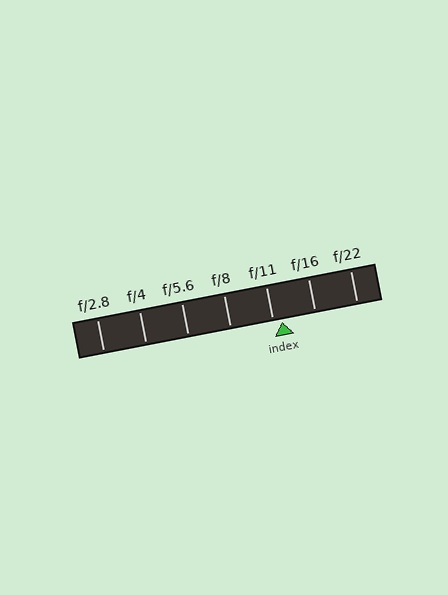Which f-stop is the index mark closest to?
The index mark is closest to f/11.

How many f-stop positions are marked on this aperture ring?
There are 7 f-stop positions marked.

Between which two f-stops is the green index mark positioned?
The index mark is between f/11 and f/16.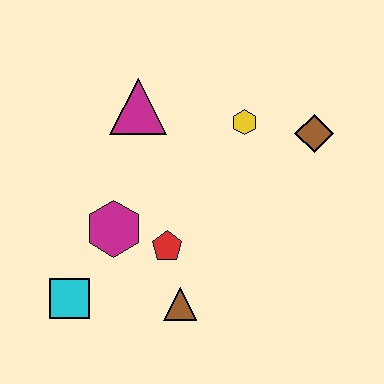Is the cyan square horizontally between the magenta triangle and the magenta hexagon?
No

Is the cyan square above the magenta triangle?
No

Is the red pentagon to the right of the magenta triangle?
Yes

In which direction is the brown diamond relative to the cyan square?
The brown diamond is to the right of the cyan square.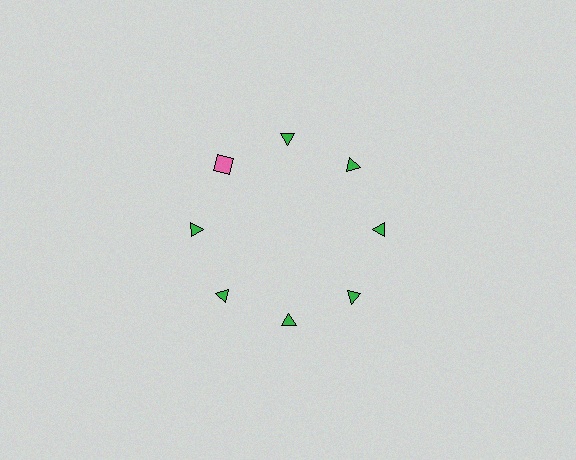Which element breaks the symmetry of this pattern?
The pink square at roughly the 10 o'clock position breaks the symmetry. All other shapes are green triangles.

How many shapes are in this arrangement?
There are 8 shapes arranged in a ring pattern.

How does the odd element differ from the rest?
It differs in both color (pink instead of green) and shape (square instead of triangle).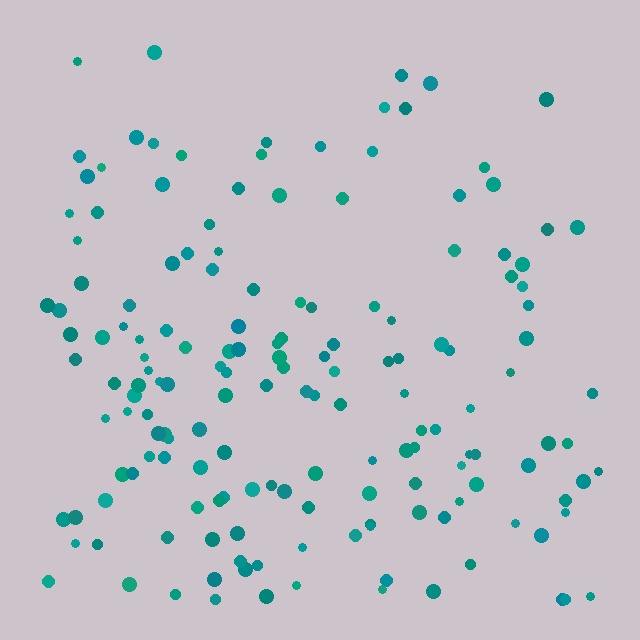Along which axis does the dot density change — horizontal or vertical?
Vertical.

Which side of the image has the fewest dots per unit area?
The top.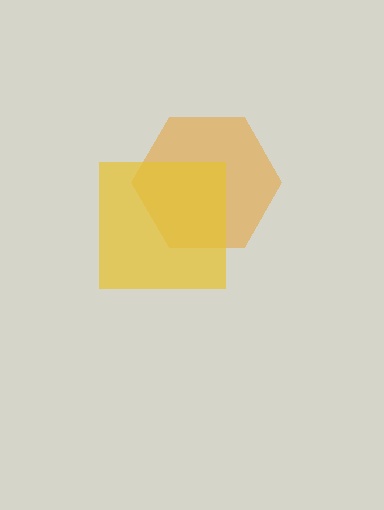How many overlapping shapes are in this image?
There are 2 overlapping shapes in the image.